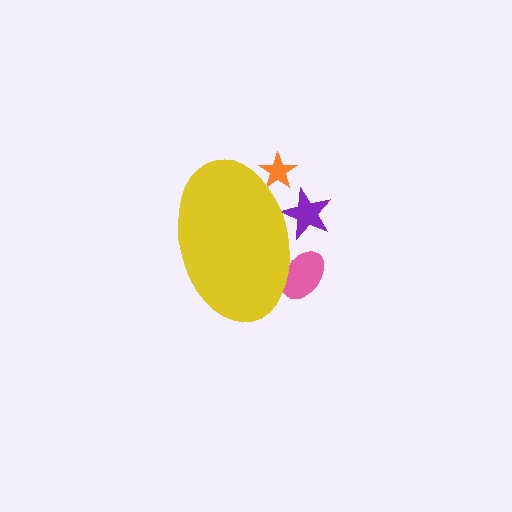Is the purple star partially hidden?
Yes, the purple star is partially hidden behind the yellow ellipse.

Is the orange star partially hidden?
Yes, the orange star is partially hidden behind the yellow ellipse.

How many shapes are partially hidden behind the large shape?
3 shapes are partially hidden.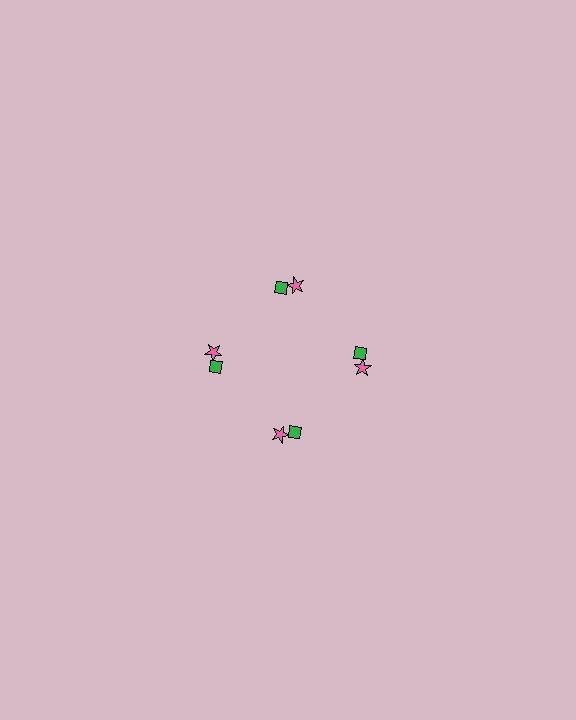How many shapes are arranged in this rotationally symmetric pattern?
There are 8 shapes, arranged in 4 groups of 2.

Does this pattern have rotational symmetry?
Yes, this pattern has 4-fold rotational symmetry. It looks the same after rotating 90 degrees around the center.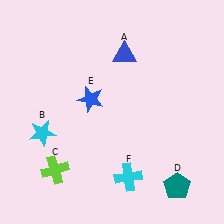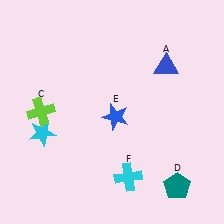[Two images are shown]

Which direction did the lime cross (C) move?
The lime cross (C) moved up.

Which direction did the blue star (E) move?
The blue star (E) moved right.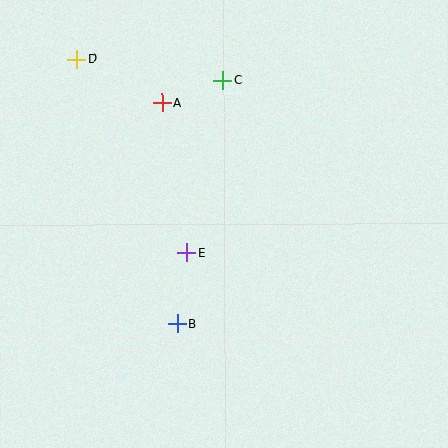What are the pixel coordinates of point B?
Point B is at (177, 324).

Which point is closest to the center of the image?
Point E at (187, 253) is closest to the center.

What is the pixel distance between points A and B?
The distance between A and B is 221 pixels.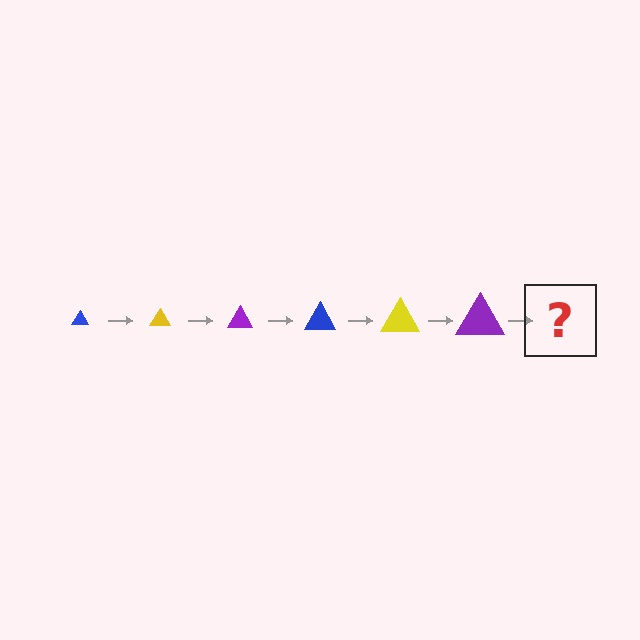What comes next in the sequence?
The next element should be a blue triangle, larger than the previous one.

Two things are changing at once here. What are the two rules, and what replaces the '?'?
The two rules are that the triangle grows larger each step and the color cycles through blue, yellow, and purple. The '?' should be a blue triangle, larger than the previous one.